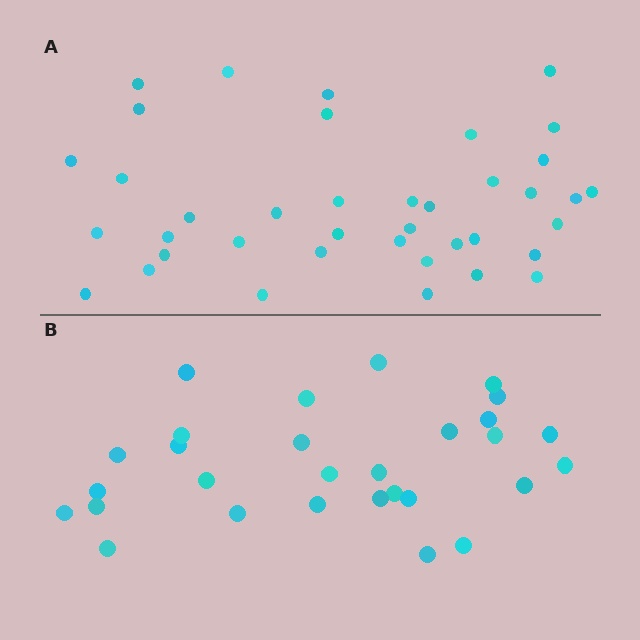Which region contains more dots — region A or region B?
Region A (the top region) has more dots.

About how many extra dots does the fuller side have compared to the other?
Region A has roughly 10 or so more dots than region B.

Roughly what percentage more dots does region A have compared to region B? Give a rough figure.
About 35% more.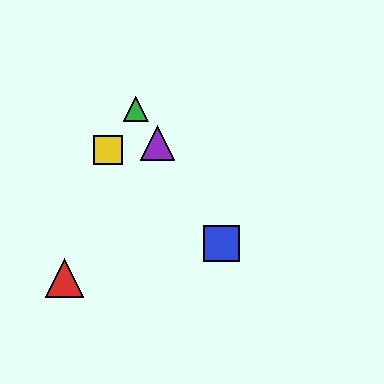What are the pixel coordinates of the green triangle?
The green triangle is at (136, 109).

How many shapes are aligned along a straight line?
3 shapes (the blue square, the green triangle, the purple triangle) are aligned along a straight line.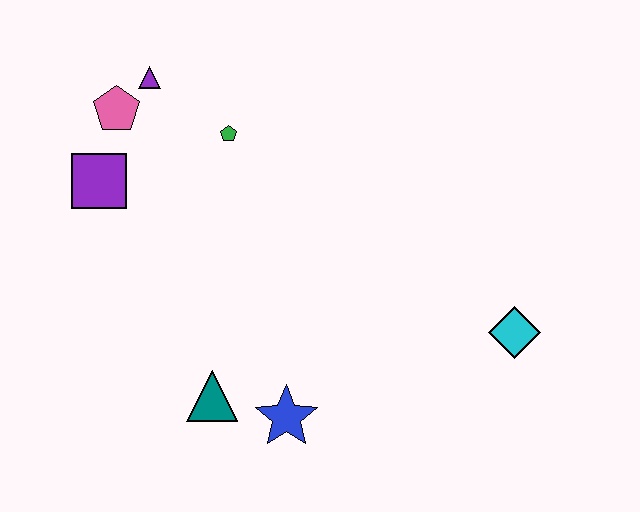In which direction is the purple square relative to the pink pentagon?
The purple square is below the pink pentagon.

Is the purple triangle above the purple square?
Yes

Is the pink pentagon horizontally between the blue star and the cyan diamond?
No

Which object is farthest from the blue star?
The purple triangle is farthest from the blue star.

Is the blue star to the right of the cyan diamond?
No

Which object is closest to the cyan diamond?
The blue star is closest to the cyan diamond.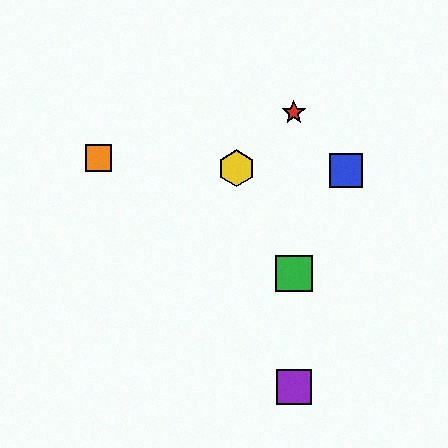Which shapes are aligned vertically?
The red star, the green square, the purple square are aligned vertically.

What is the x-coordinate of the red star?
The red star is at x≈294.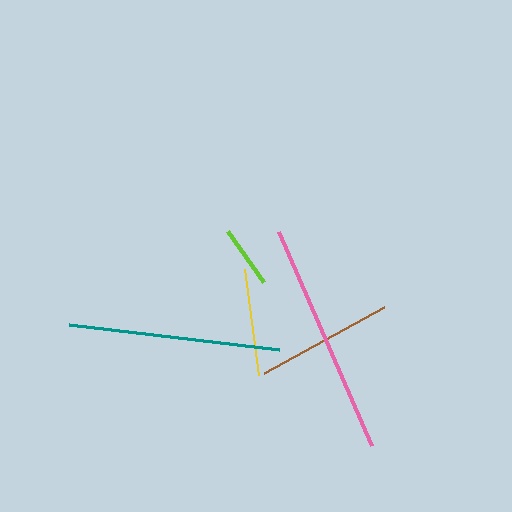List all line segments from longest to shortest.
From longest to shortest: pink, teal, brown, yellow, lime.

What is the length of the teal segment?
The teal segment is approximately 212 pixels long.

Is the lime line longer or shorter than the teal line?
The teal line is longer than the lime line.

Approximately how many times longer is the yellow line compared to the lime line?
The yellow line is approximately 1.7 times the length of the lime line.